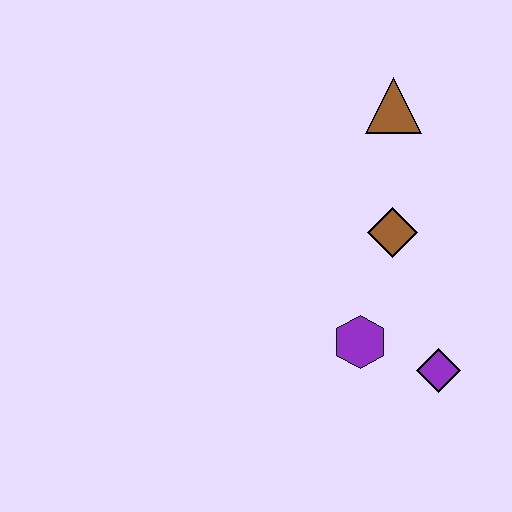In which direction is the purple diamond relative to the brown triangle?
The purple diamond is below the brown triangle.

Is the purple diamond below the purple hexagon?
Yes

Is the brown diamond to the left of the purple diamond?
Yes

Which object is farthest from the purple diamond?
The brown triangle is farthest from the purple diamond.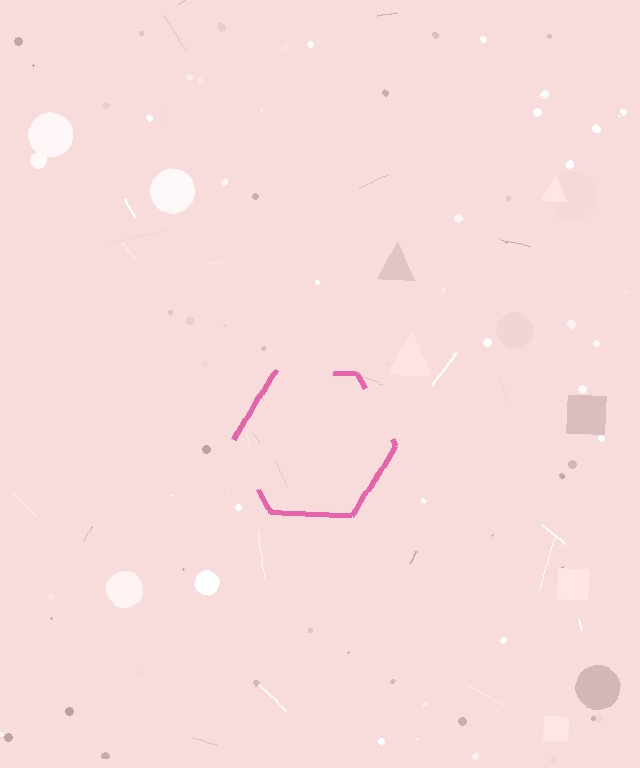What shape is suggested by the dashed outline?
The dashed outline suggests a hexagon.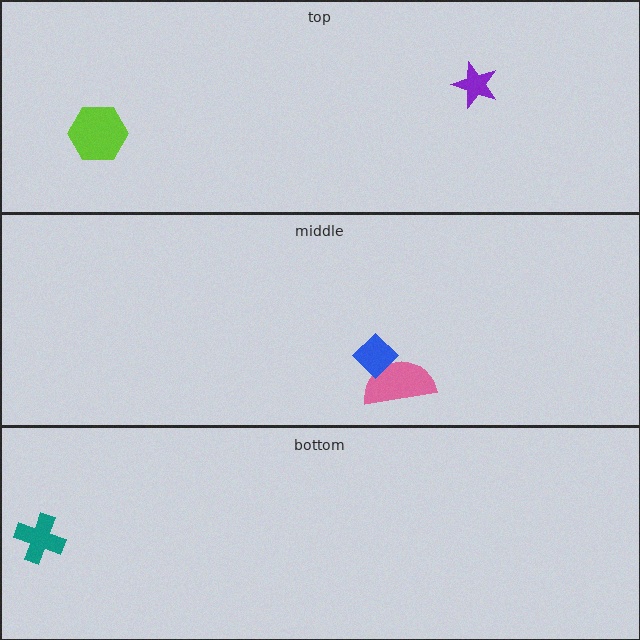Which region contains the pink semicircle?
The middle region.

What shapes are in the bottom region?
The teal cross.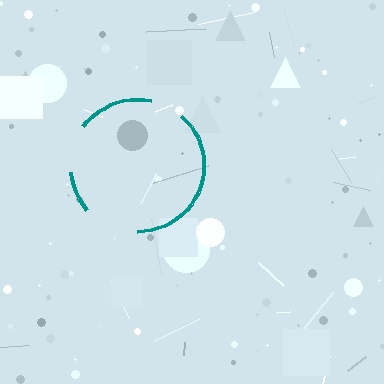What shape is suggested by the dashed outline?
The dashed outline suggests a circle.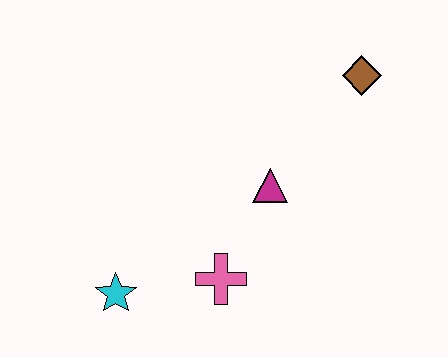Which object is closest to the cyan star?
The pink cross is closest to the cyan star.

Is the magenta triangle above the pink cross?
Yes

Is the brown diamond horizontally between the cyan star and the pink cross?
No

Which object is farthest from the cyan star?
The brown diamond is farthest from the cyan star.